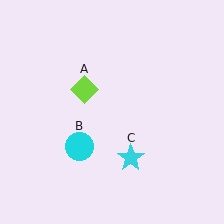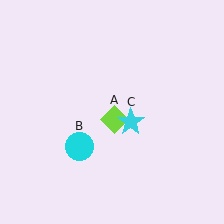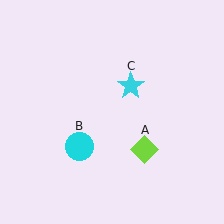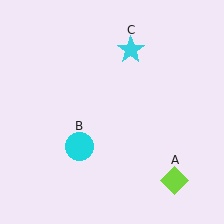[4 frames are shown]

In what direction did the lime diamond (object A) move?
The lime diamond (object A) moved down and to the right.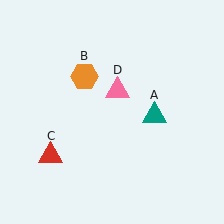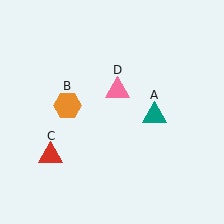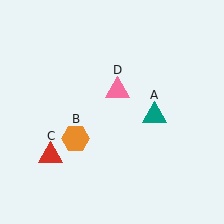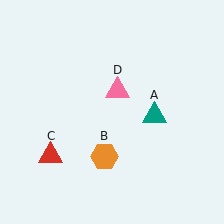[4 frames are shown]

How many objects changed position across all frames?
1 object changed position: orange hexagon (object B).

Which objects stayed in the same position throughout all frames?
Teal triangle (object A) and red triangle (object C) and pink triangle (object D) remained stationary.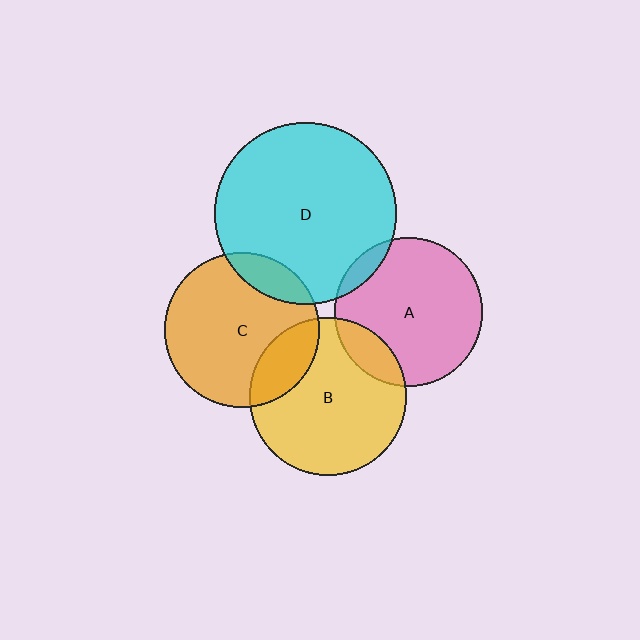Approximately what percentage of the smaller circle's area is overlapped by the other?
Approximately 15%.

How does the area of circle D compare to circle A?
Approximately 1.5 times.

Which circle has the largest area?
Circle D (cyan).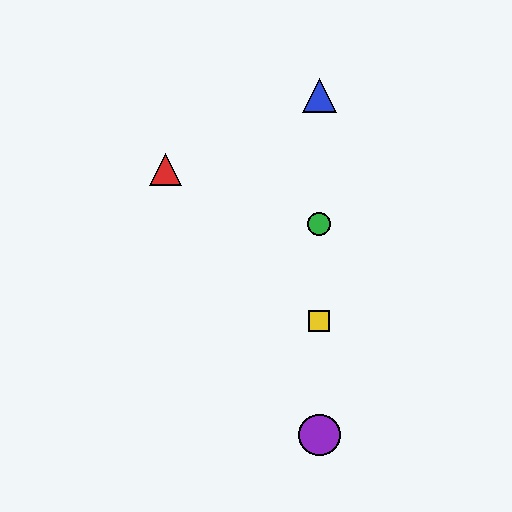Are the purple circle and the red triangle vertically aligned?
No, the purple circle is at x≈319 and the red triangle is at x≈165.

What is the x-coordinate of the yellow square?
The yellow square is at x≈319.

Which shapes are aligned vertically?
The blue triangle, the green circle, the yellow square, the purple circle are aligned vertically.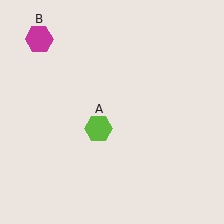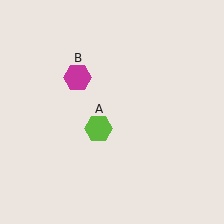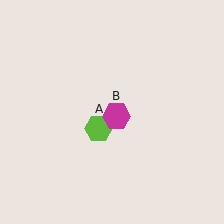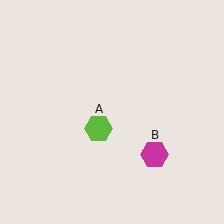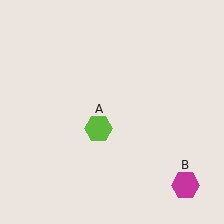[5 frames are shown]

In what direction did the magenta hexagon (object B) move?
The magenta hexagon (object B) moved down and to the right.